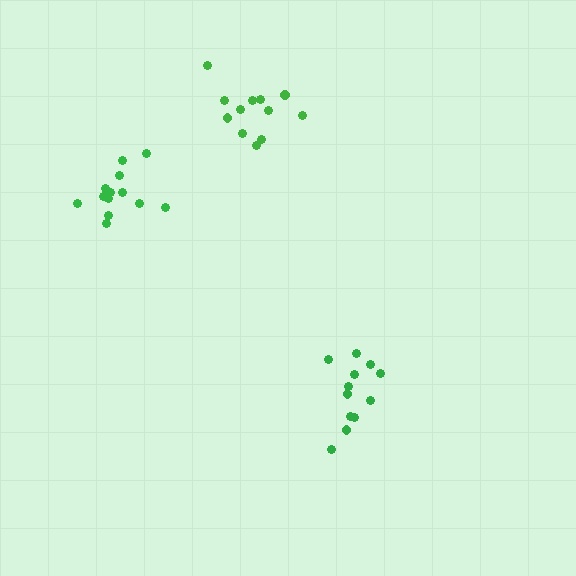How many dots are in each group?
Group 1: 12 dots, Group 2: 12 dots, Group 3: 13 dots (37 total).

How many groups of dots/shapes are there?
There are 3 groups.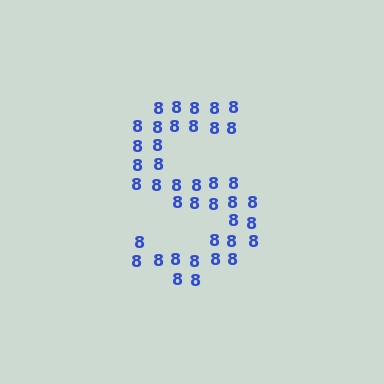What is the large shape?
The large shape is the letter S.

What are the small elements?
The small elements are digit 8's.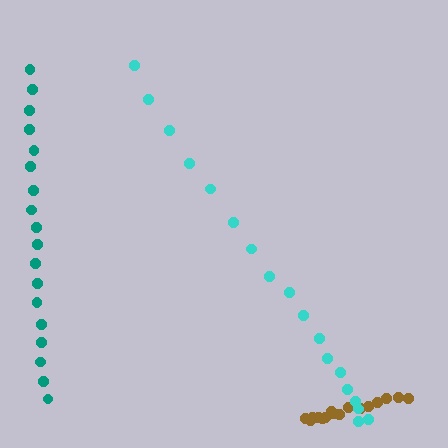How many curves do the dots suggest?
There are 3 distinct paths.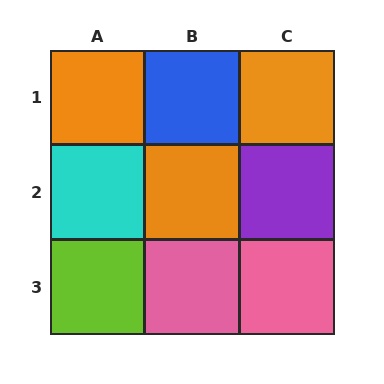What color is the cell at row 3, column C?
Pink.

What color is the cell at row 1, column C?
Orange.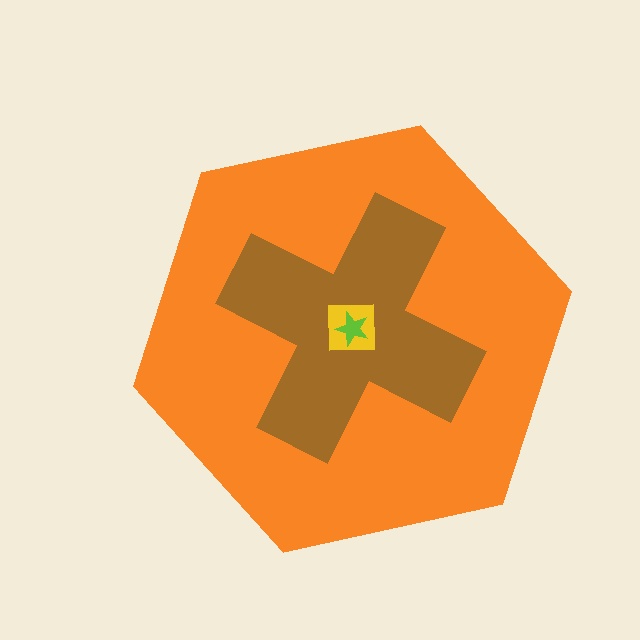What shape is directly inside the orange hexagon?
The brown cross.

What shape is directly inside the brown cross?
The yellow square.